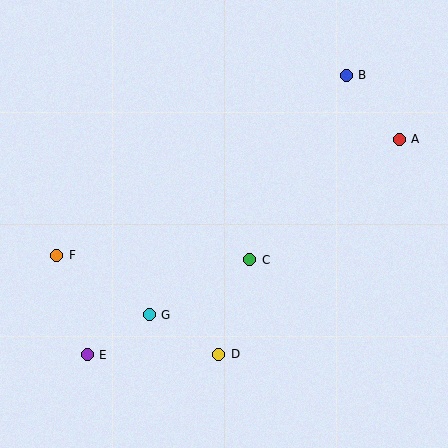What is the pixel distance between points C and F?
The distance between C and F is 193 pixels.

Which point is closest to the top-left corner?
Point F is closest to the top-left corner.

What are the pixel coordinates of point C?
Point C is at (250, 260).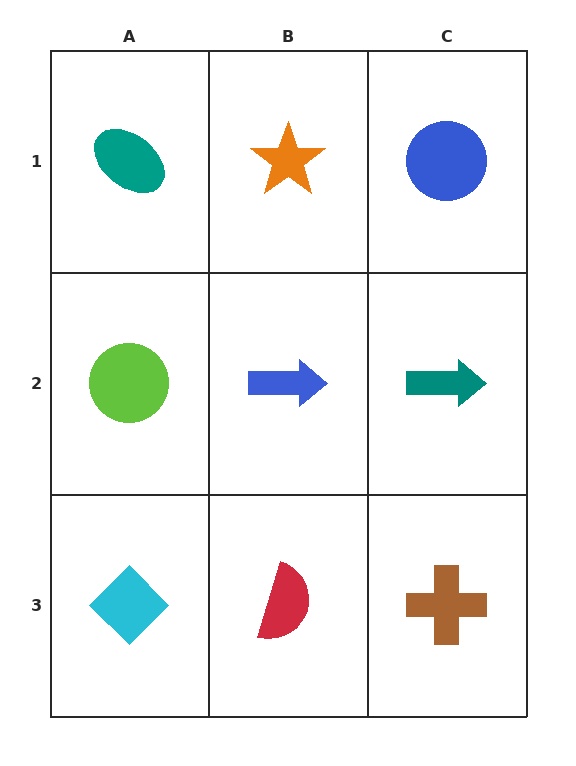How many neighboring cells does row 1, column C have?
2.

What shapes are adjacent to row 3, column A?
A lime circle (row 2, column A), a red semicircle (row 3, column B).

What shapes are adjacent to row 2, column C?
A blue circle (row 1, column C), a brown cross (row 3, column C), a blue arrow (row 2, column B).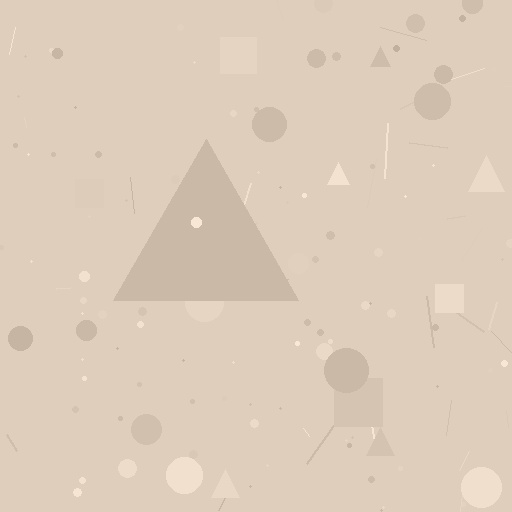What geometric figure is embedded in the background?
A triangle is embedded in the background.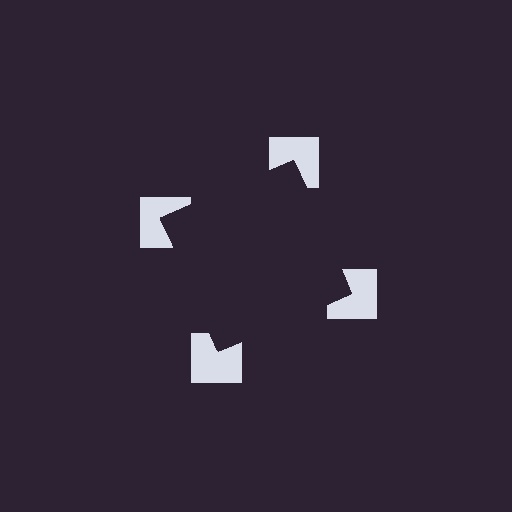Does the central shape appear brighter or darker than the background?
It typically appears slightly darker than the background, even though no actual brightness change is drawn.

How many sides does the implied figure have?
4 sides.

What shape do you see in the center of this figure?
An illusory square — its edges are inferred from the aligned wedge cuts in the notched squares, not physically drawn.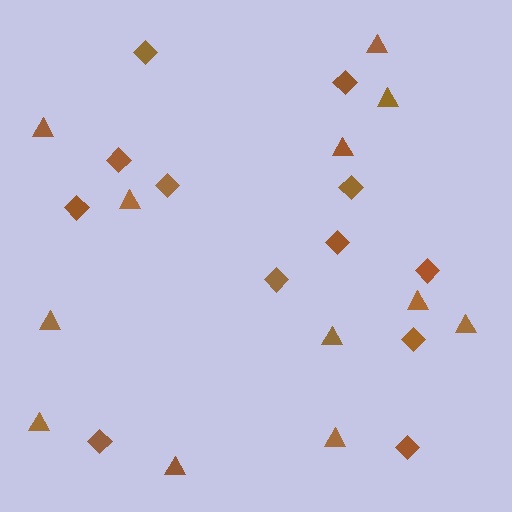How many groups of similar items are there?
There are 2 groups: one group of diamonds (12) and one group of triangles (12).